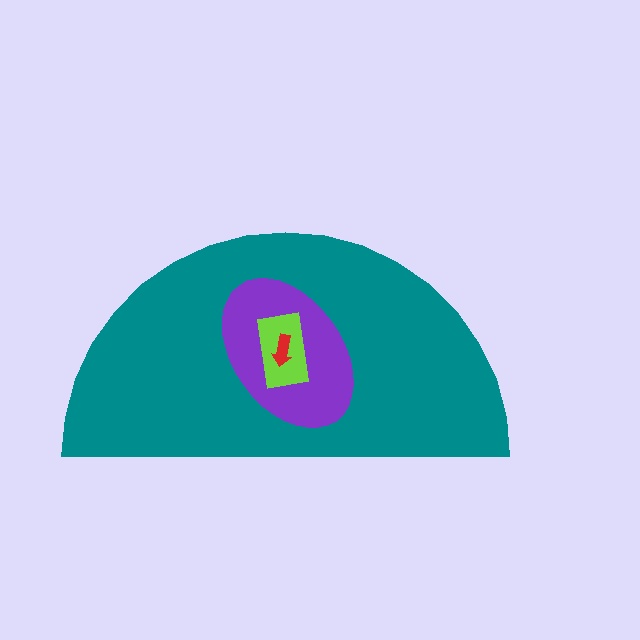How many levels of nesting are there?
4.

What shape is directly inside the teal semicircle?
The purple ellipse.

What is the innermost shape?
The red arrow.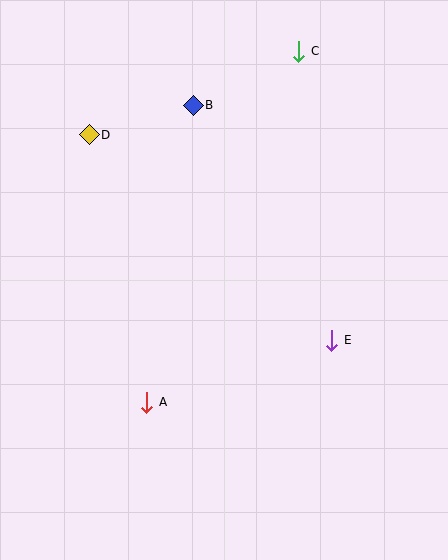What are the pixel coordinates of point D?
Point D is at (89, 135).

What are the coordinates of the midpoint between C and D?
The midpoint between C and D is at (194, 93).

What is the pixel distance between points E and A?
The distance between E and A is 195 pixels.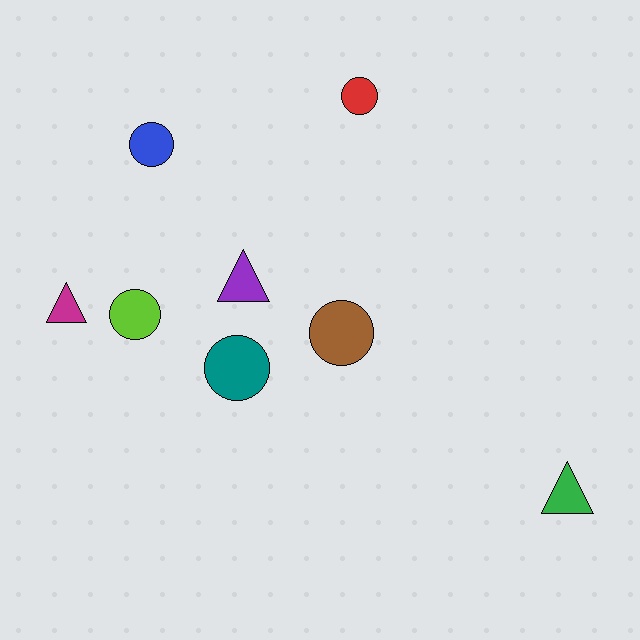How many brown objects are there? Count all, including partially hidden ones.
There is 1 brown object.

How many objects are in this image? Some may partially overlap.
There are 8 objects.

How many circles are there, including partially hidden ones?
There are 5 circles.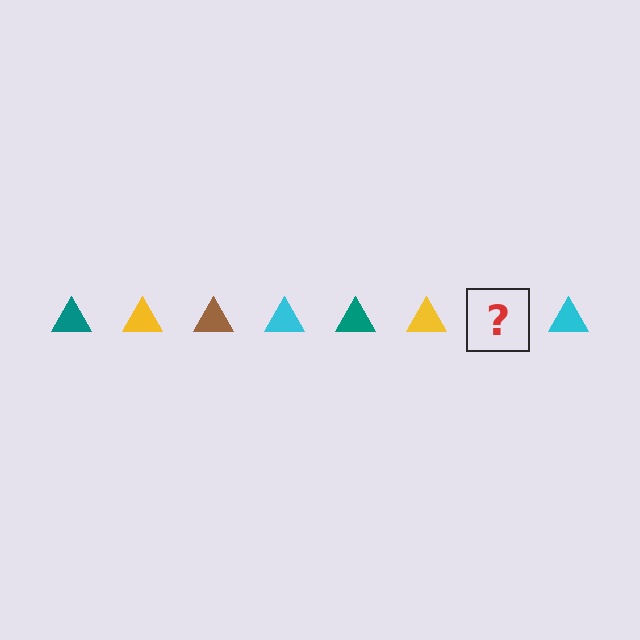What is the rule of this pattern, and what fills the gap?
The rule is that the pattern cycles through teal, yellow, brown, cyan triangles. The gap should be filled with a brown triangle.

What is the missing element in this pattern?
The missing element is a brown triangle.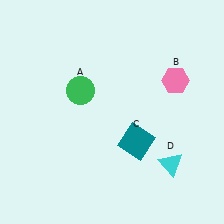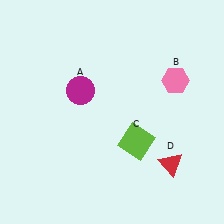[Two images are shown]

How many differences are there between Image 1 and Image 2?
There are 3 differences between the two images.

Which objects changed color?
A changed from green to magenta. C changed from teal to lime. D changed from cyan to red.